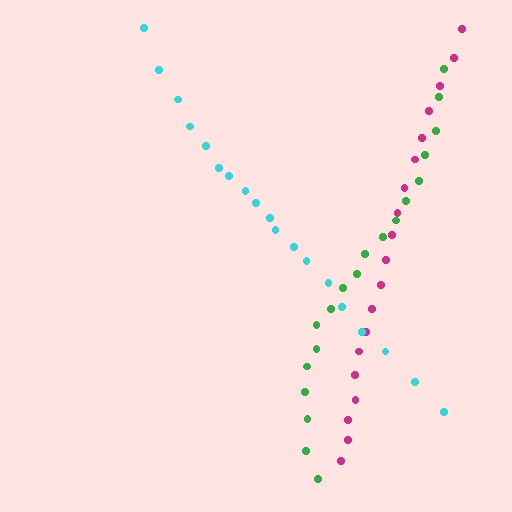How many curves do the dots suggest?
There are 3 distinct paths.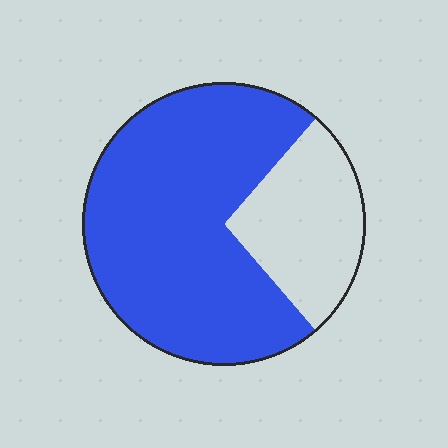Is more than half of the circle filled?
Yes.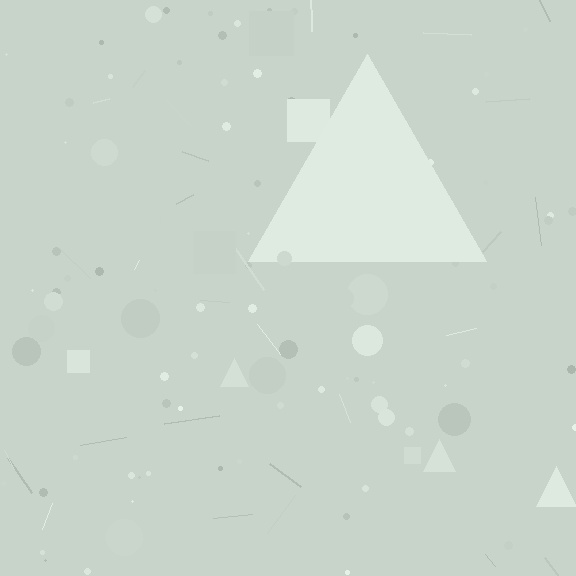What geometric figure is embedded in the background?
A triangle is embedded in the background.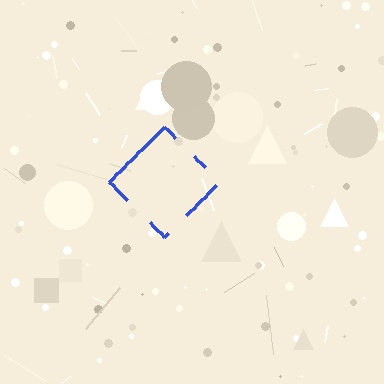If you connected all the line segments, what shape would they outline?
They would outline a diamond.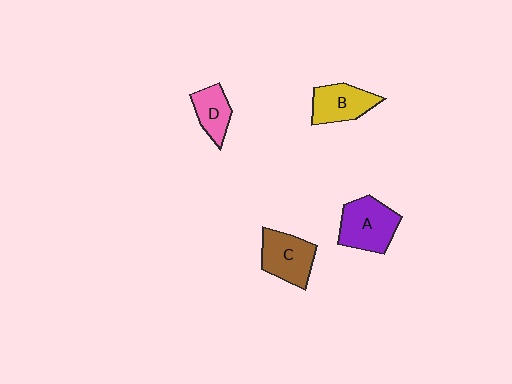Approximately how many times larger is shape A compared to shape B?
Approximately 1.2 times.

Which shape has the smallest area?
Shape D (pink).